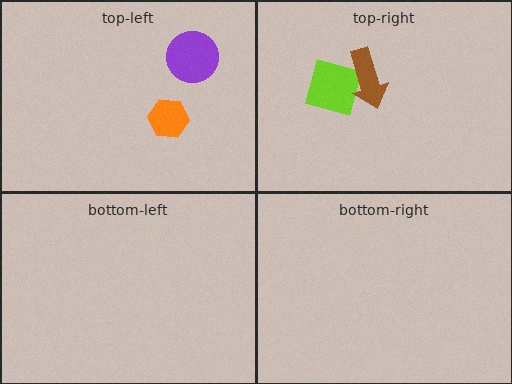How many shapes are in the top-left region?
2.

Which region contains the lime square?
The top-right region.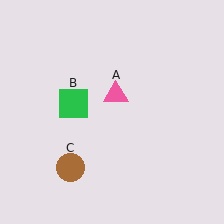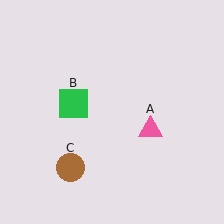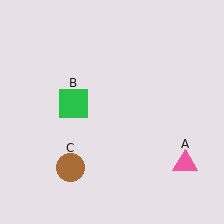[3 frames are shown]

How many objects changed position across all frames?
1 object changed position: pink triangle (object A).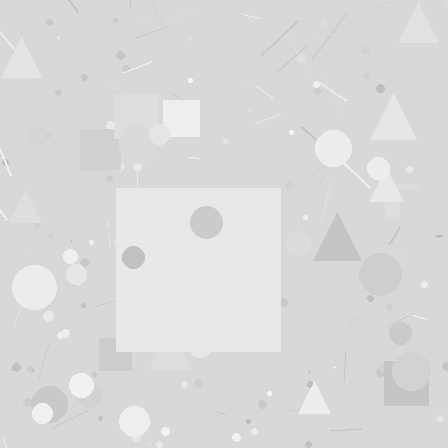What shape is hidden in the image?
A square is hidden in the image.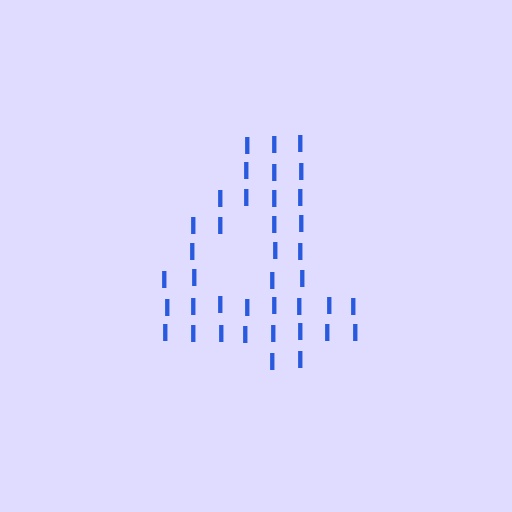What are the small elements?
The small elements are letter I's.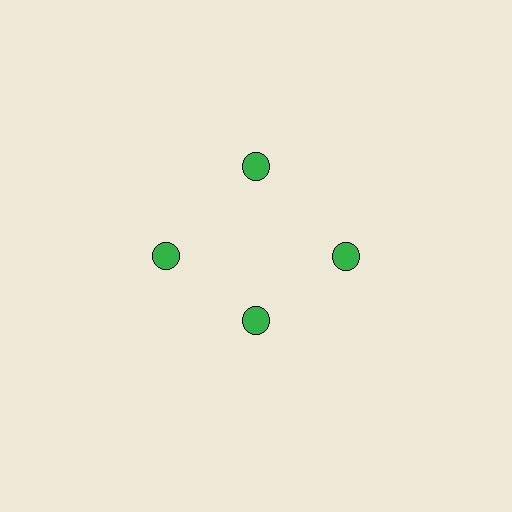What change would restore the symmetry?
The symmetry would be restored by moving it outward, back onto the ring so that all 4 circles sit at equal angles and equal distance from the center.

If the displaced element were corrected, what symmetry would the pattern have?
It would have 4-fold rotational symmetry — the pattern would map onto itself every 90 degrees.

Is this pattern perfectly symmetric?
No. The 4 green circles are arranged in a ring, but one element near the 6 o'clock position is pulled inward toward the center, breaking the 4-fold rotational symmetry.